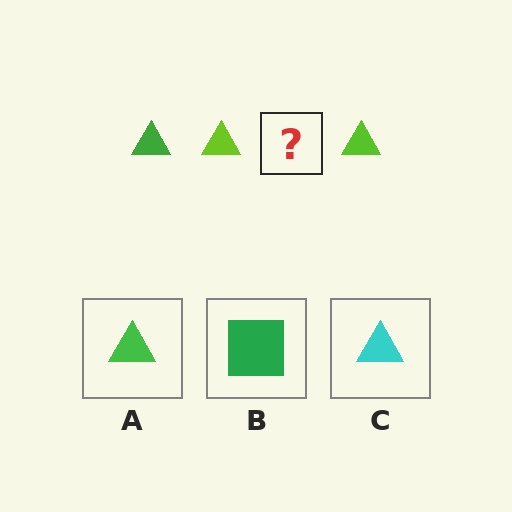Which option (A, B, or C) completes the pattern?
A.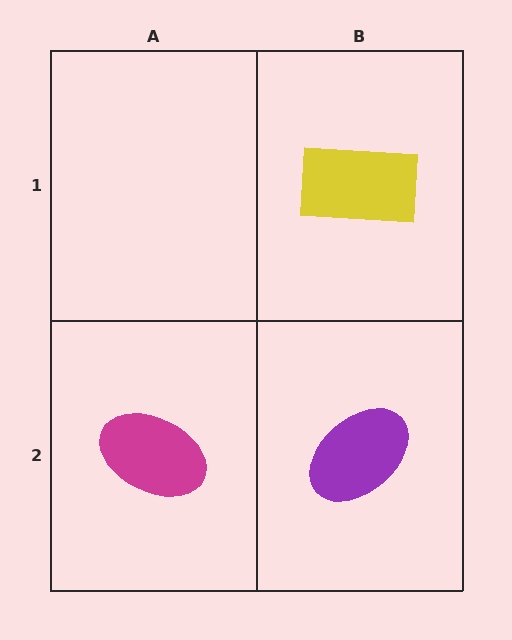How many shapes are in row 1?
1 shape.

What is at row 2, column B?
A purple ellipse.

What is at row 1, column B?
A yellow rectangle.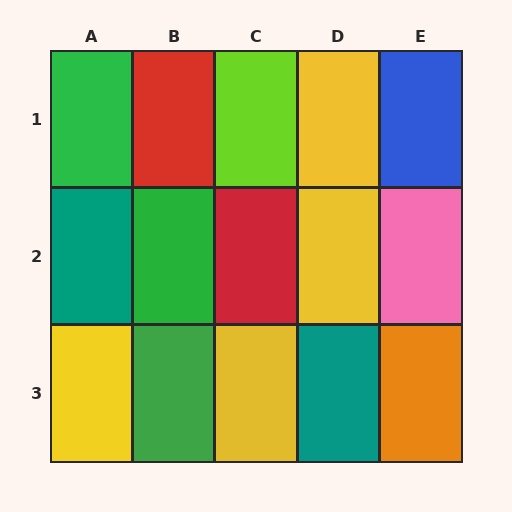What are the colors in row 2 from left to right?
Teal, green, red, yellow, pink.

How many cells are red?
2 cells are red.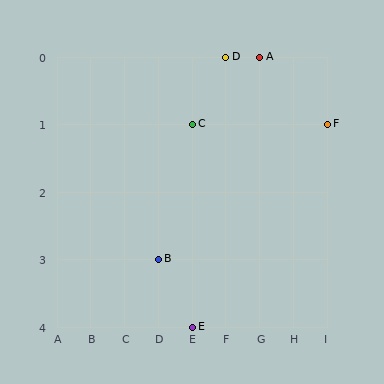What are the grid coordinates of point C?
Point C is at grid coordinates (E, 1).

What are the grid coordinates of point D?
Point D is at grid coordinates (F, 0).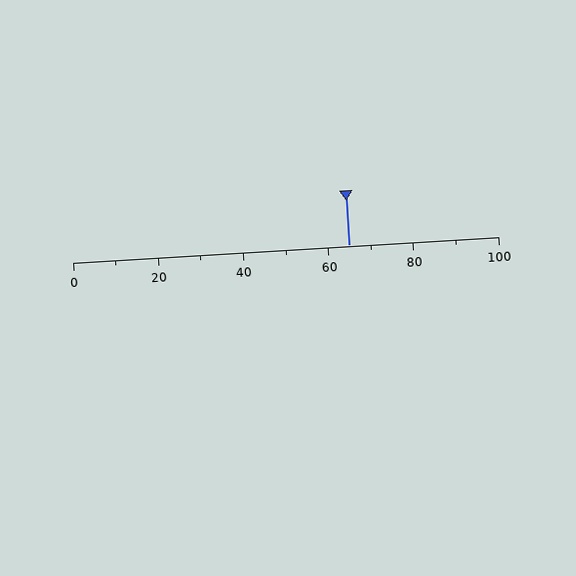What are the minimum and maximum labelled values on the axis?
The axis runs from 0 to 100.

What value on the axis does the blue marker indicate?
The marker indicates approximately 65.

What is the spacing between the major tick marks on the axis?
The major ticks are spaced 20 apart.